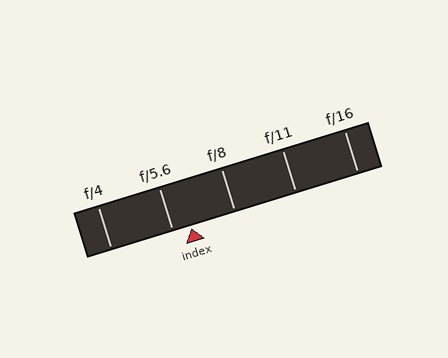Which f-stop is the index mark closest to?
The index mark is closest to f/5.6.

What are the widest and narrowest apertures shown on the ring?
The widest aperture shown is f/4 and the narrowest is f/16.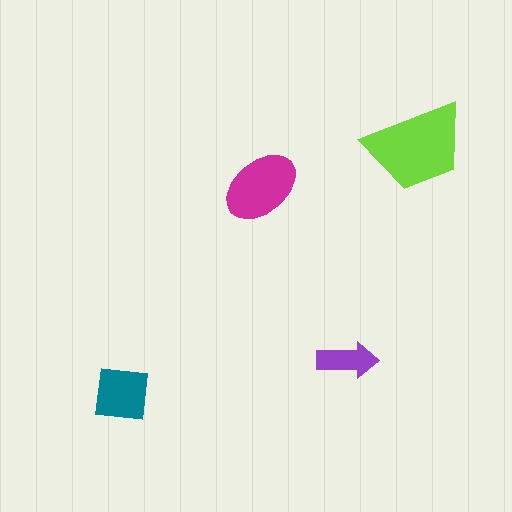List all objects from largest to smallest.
The lime trapezoid, the magenta ellipse, the teal square, the purple arrow.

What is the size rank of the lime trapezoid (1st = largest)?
1st.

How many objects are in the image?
There are 4 objects in the image.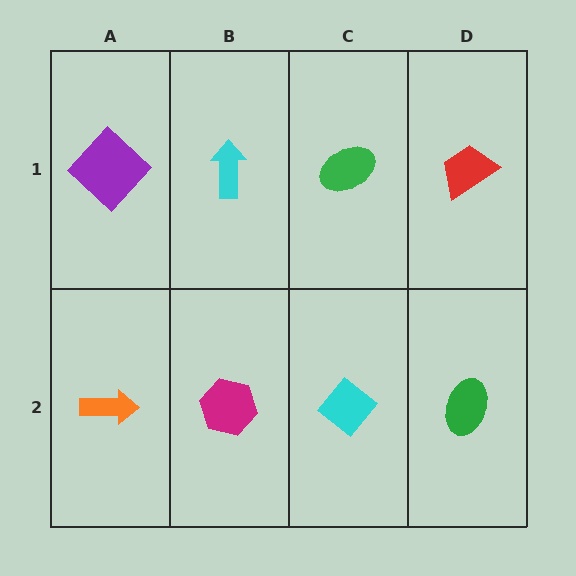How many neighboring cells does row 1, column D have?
2.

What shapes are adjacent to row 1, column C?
A cyan diamond (row 2, column C), a cyan arrow (row 1, column B), a red trapezoid (row 1, column D).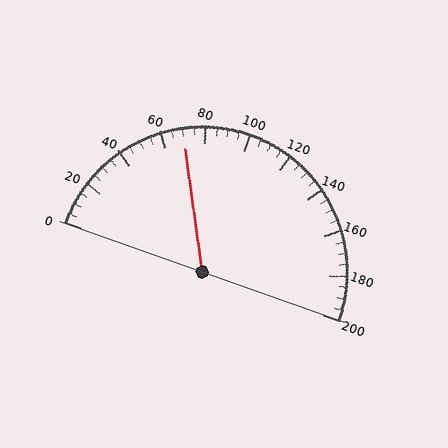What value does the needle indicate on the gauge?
The needle indicates approximately 70.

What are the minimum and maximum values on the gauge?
The gauge ranges from 0 to 200.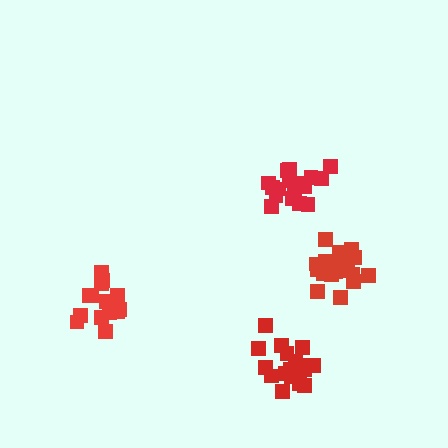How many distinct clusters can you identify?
There are 4 distinct clusters.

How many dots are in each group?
Group 1: 19 dots, Group 2: 18 dots, Group 3: 17 dots, Group 4: 15 dots (69 total).